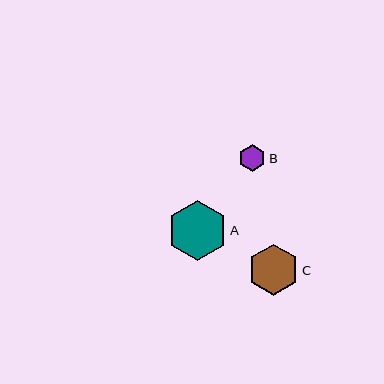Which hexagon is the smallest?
Hexagon B is the smallest with a size of approximately 26 pixels.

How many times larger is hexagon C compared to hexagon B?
Hexagon C is approximately 1.9 times the size of hexagon B.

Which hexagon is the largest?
Hexagon A is the largest with a size of approximately 60 pixels.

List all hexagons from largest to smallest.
From largest to smallest: A, C, B.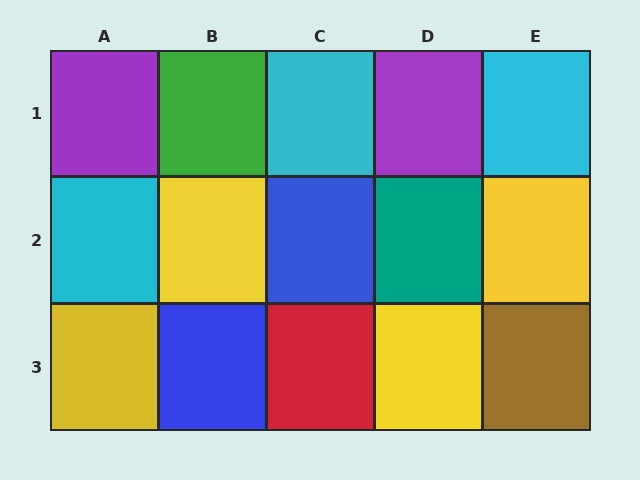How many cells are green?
1 cell is green.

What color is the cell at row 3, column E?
Brown.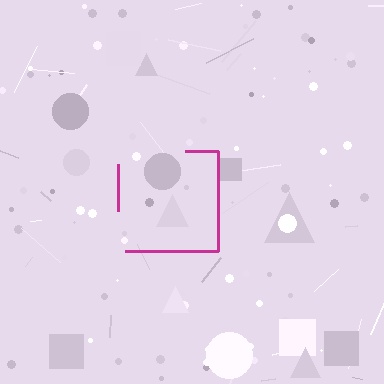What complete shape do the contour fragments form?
The contour fragments form a square.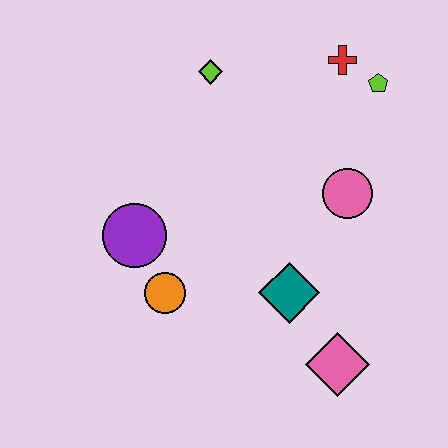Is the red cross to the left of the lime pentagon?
Yes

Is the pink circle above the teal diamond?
Yes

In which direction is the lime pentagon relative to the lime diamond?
The lime pentagon is to the right of the lime diamond.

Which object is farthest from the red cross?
The pink diamond is farthest from the red cross.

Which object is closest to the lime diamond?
The red cross is closest to the lime diamond.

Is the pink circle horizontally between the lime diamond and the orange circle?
No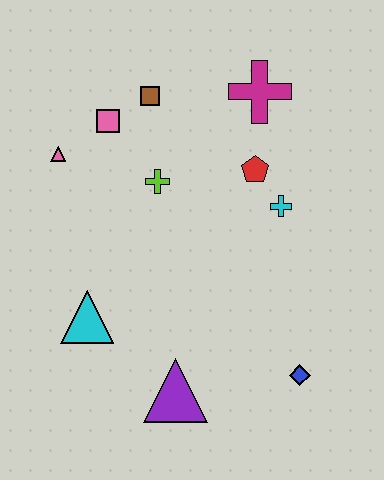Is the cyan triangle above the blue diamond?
Yes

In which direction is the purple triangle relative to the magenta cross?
The purple triangle is below the magenta cross.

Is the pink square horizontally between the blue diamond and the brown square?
No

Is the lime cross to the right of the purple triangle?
No